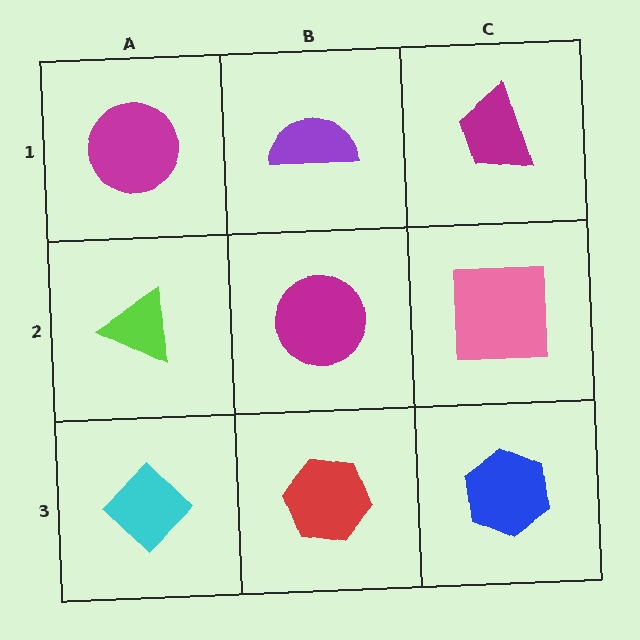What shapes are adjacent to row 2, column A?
A magenta circle (row 1, column A), a cyan diamond (row 3, column A), a magenta circle (row 2, column B).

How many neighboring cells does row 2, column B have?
4.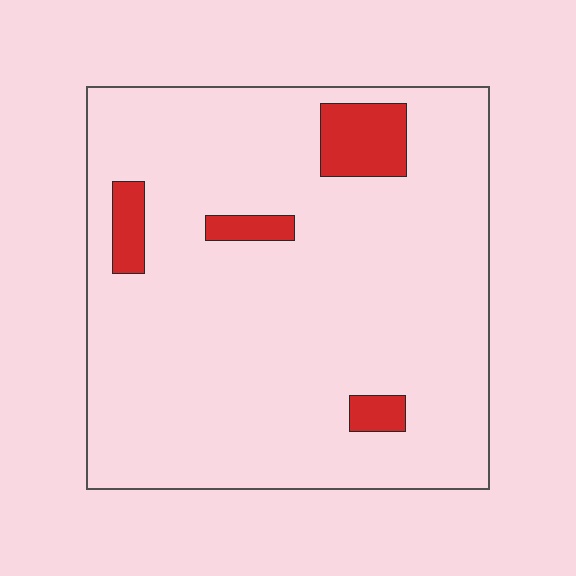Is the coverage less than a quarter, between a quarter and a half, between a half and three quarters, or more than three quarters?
Less than a quarter.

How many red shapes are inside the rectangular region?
4.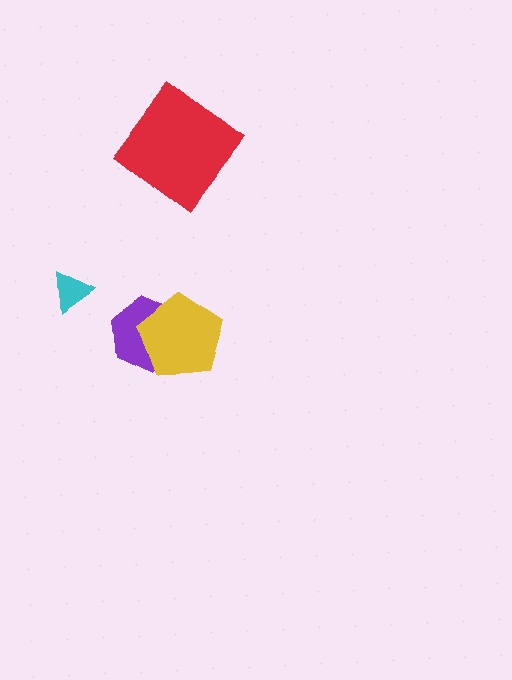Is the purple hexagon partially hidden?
Yes, it is partially covered by another shape.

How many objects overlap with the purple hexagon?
1 object overlaps with the purple hexagon.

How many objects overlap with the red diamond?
0 objects overlap with the red diamond.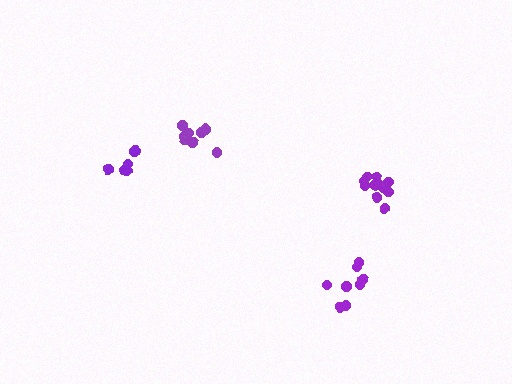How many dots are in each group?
Group 1: 8 dots, Group 2: 11 dots, Group 3: 7 dots, Group 4: 8 dots (34 total).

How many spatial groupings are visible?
There are 4 spatial groupings.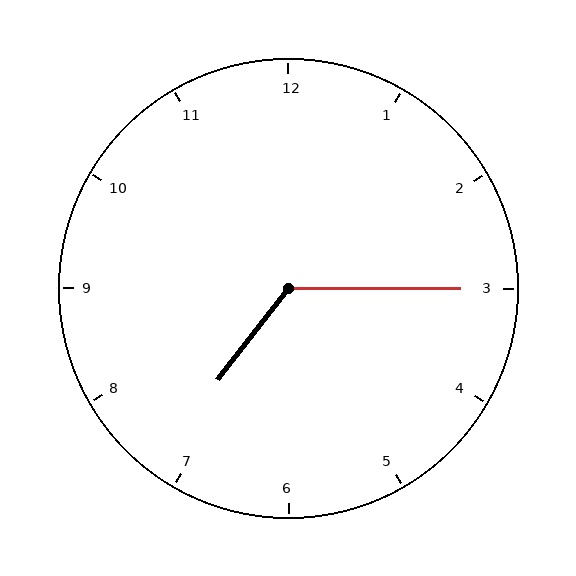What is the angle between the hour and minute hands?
Approximately 128 degrees.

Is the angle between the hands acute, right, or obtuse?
It is obtuse.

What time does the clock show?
7:15.